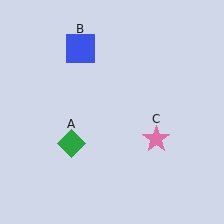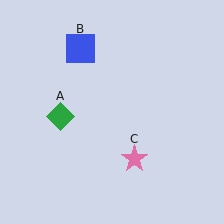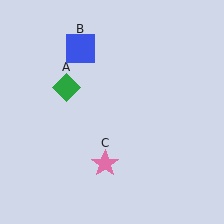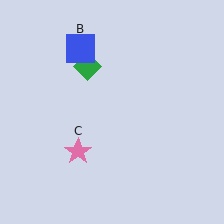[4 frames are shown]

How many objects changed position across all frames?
2 objects changed position: green diamond (object A), pink star (object C).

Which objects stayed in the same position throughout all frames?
Blue square (object B) remained stationary.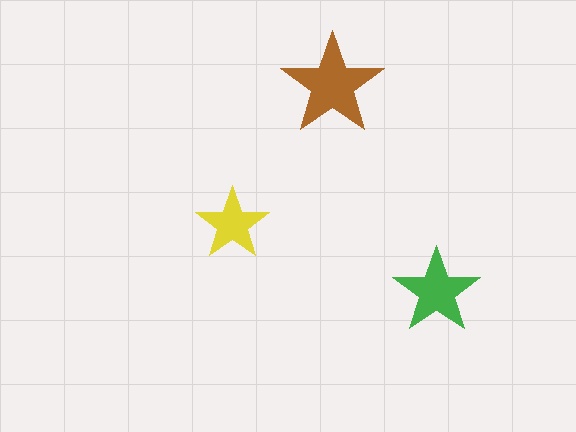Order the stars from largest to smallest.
the brown one, the green one, the yellow one.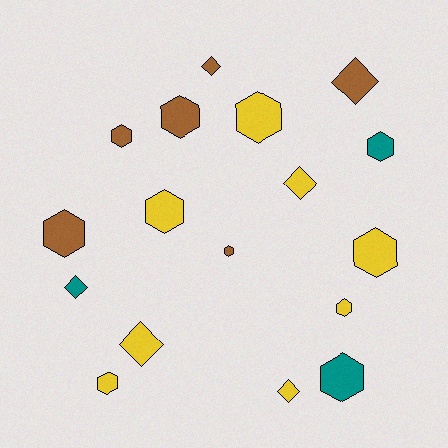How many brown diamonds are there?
There are 2 brown diamonds.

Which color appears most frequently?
Yellow, with 8 objects.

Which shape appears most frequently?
Hexagon, with 11 objects.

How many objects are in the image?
There are 17 objects.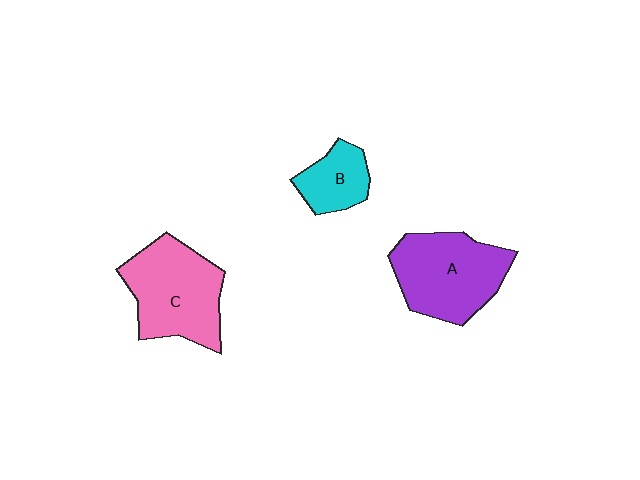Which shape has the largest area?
Shape C (pink).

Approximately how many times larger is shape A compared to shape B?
Approximately 2.1 times.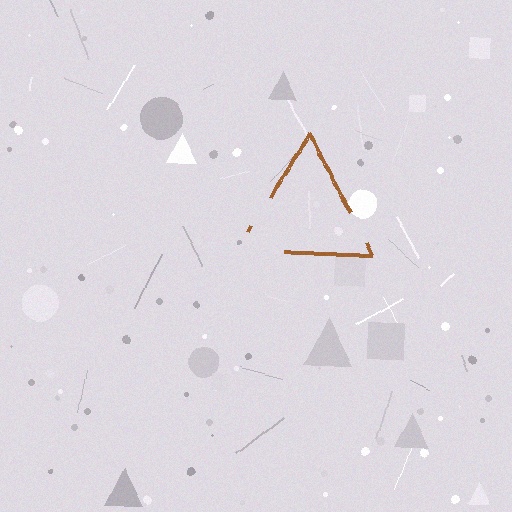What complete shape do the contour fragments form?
The contour fragments form a triangle.